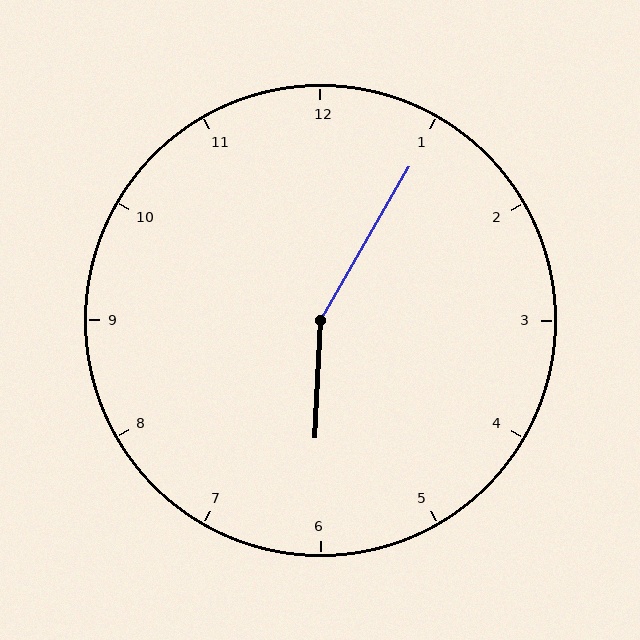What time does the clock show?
6:05.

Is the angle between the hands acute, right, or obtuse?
It is obtuse.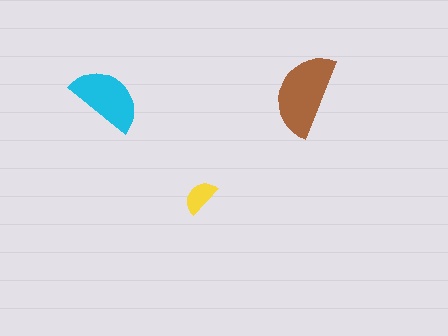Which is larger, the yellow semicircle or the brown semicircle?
The brown one.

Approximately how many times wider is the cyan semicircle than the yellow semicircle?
About 2 times wider.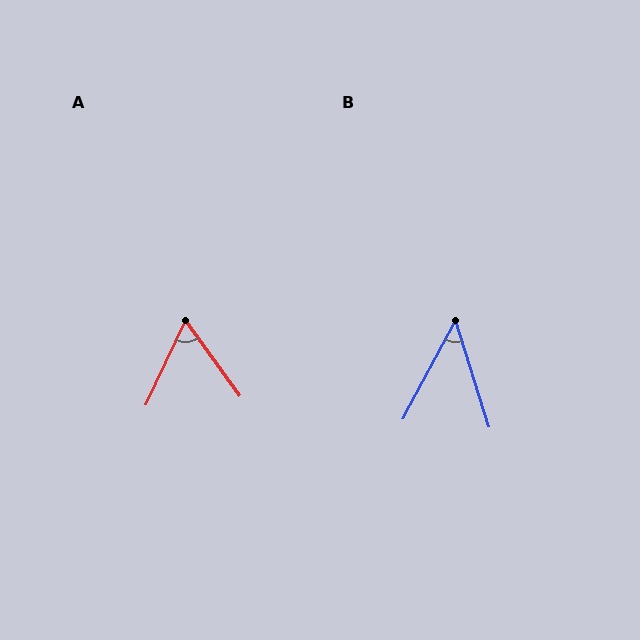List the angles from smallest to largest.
B (46°), A (61°).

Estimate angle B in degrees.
Approximately 46 degrees.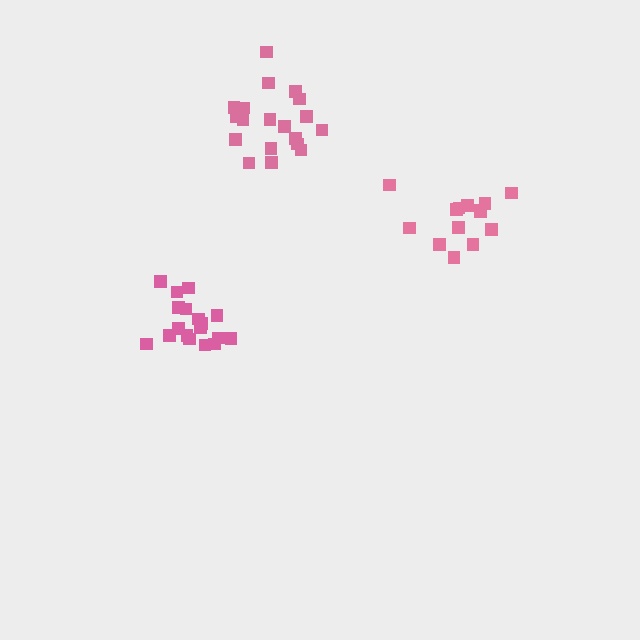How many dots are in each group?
Group 1: 18 dots, Group 2: 19 dots, Group 3: 14 dots (51 total).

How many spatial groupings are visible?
There are 3 spatial groupings.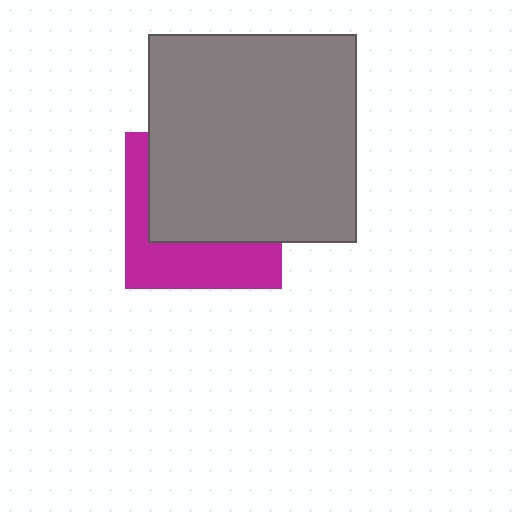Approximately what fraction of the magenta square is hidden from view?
Roughly 61% of the magenta square is hidden behind the gray square.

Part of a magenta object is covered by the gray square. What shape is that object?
It is a square.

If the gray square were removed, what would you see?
You would see the complete magenta square.